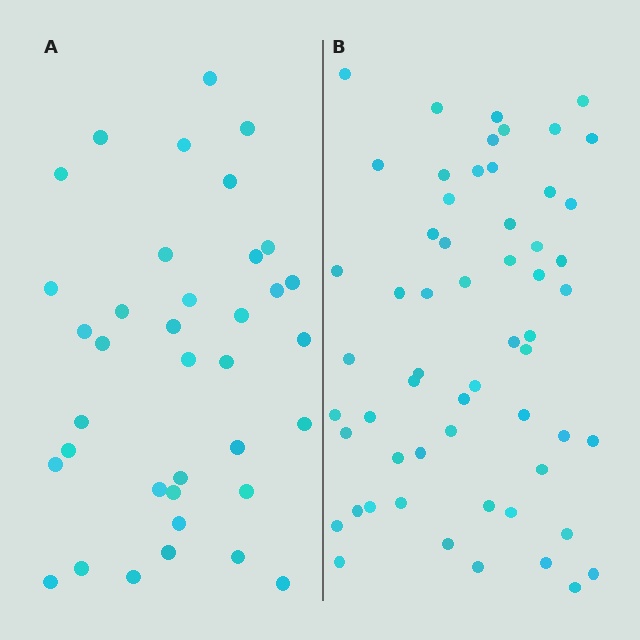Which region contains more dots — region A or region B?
Region B (the right region) has more dots.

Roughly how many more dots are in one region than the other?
Region B has approximately 20 more dots than region A.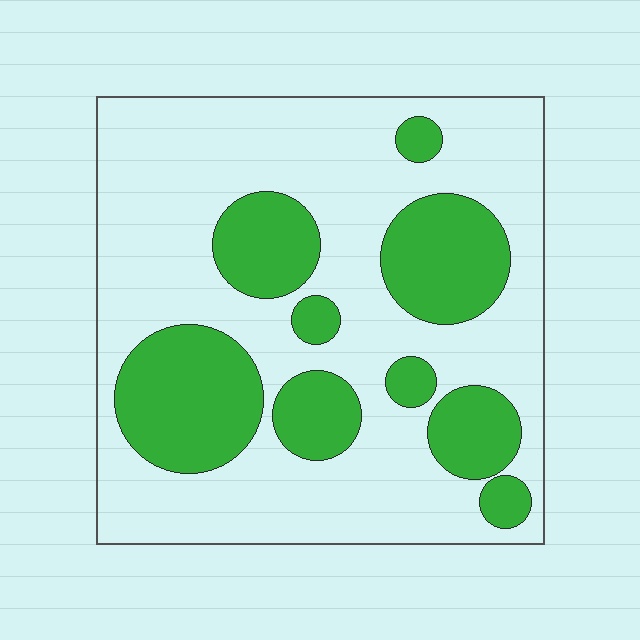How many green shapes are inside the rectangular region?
9.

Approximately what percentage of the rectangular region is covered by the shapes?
Approximately 30%.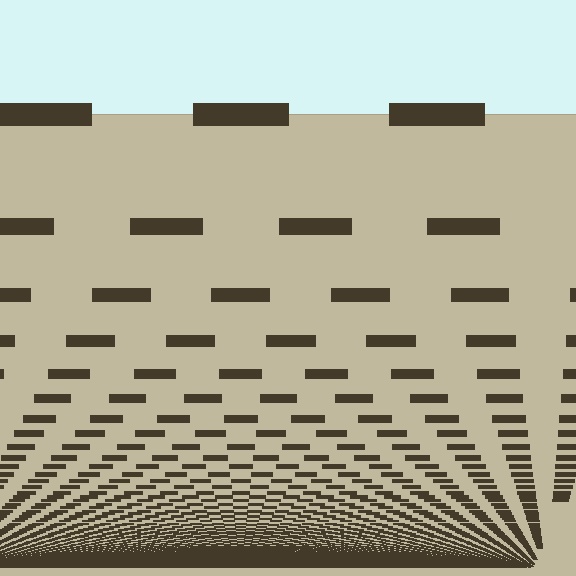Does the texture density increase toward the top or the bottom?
Density increases toward the bottom.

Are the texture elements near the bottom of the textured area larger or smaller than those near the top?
Smaller. The gradient is inverted — elements near the bottom are smaller and denser.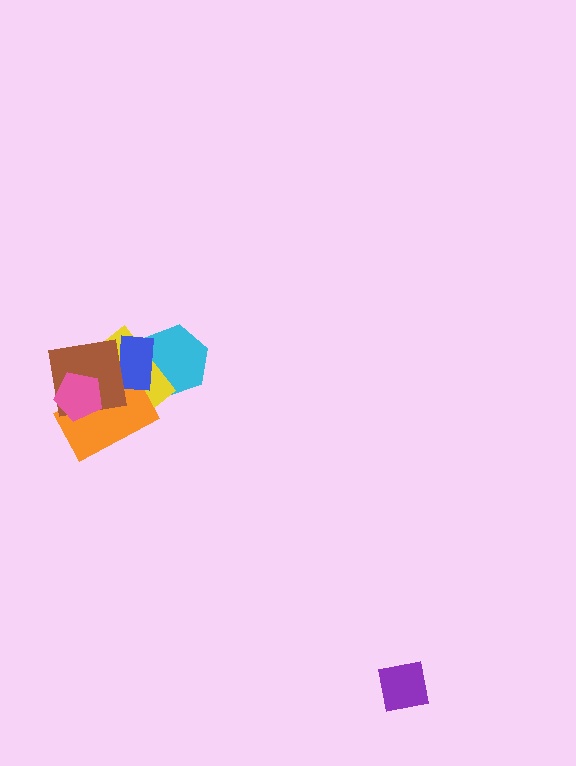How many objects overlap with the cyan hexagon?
2 objects overlap with the cyan hexagon.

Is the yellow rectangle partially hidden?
Yes, it is partially covered by another shape.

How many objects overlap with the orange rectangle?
4 objects overlap with the orange rectangle.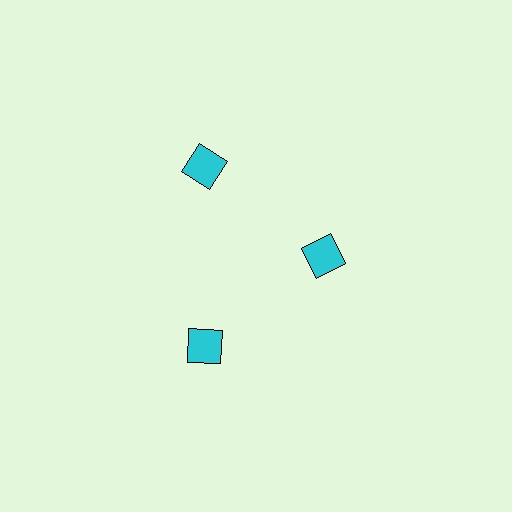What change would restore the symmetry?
The symmetry would be restored by moving it outward, back onto the ring so that all 3 diamonds sit at equal angles and equal distance from the center.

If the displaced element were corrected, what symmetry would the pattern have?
It would have 3-fold rotational symmetry — the pattern would map onto itself every 120 degrees.